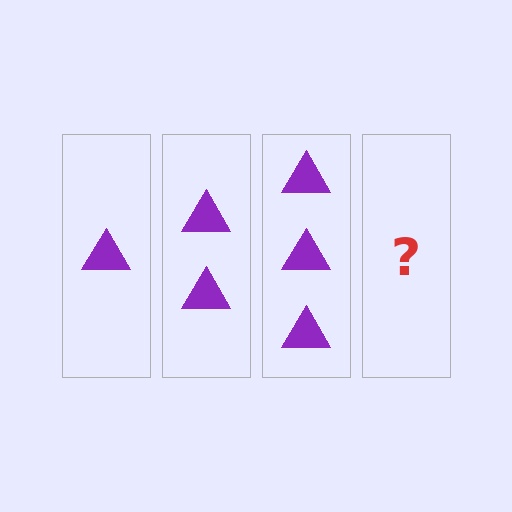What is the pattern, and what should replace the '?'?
The pattern is that each step adds one more triangle. The '?' should be 4 triangles.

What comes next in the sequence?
The next element should be 4 triangles.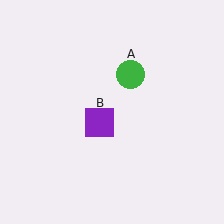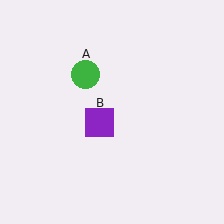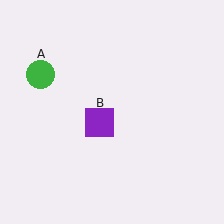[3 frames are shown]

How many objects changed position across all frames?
1 object changed position: green circle (object A).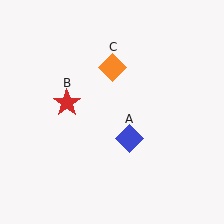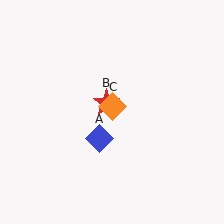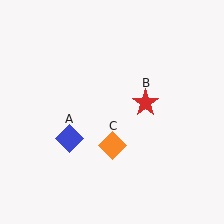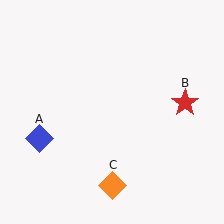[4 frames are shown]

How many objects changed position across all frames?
3 objects changed position: blue diamond (object A), red star (object B), orange diamond (object C).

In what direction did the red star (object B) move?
The red star (object B) moved right.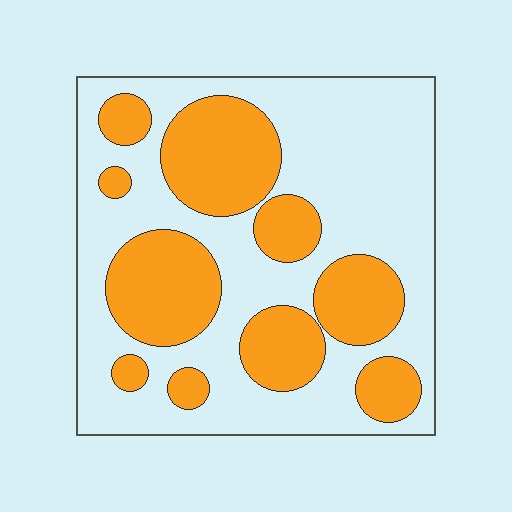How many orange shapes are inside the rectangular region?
10.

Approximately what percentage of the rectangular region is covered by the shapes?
Approximately 35%.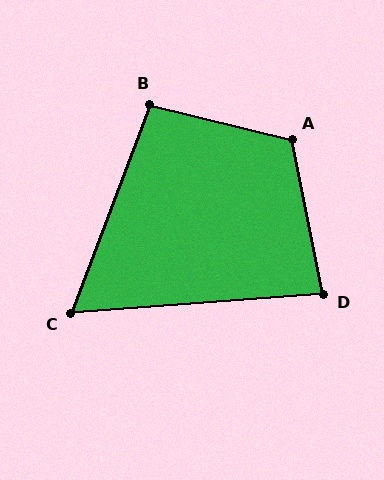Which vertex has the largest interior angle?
A, at approximately 115 degrees.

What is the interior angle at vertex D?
Approximately 83 degrees (acute).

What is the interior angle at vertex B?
Approximately 97 degrees (obtuse).